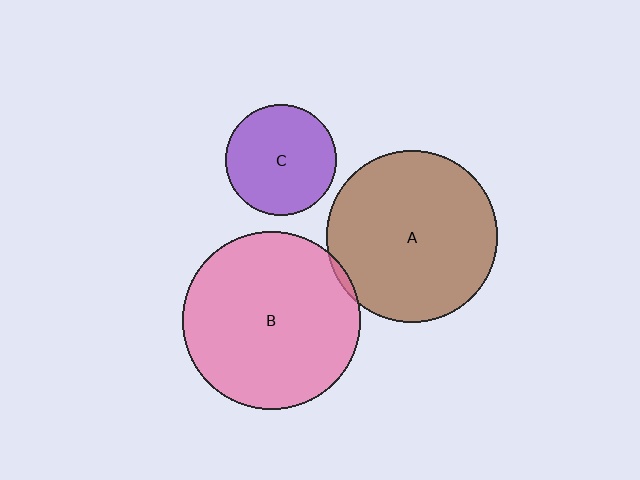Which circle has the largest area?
Circle B (pink).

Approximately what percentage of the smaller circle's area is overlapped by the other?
Approximately 5%.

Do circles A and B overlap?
Yes.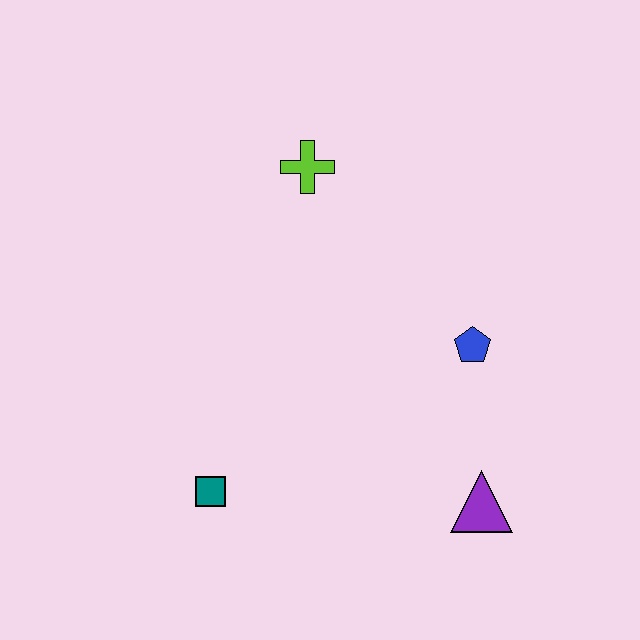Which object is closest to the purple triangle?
The blue pentagon is closest to the purple triangle.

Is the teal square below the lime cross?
Yes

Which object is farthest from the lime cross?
The purple triangle is farthest from the lime cross.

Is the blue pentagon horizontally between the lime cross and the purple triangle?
Yes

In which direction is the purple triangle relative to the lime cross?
The purple triangle is below the lime cross.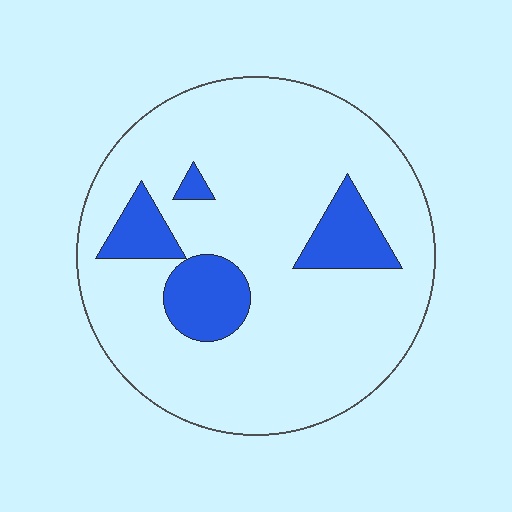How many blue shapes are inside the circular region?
4.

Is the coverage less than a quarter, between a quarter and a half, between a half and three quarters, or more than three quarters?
Less than a quarter.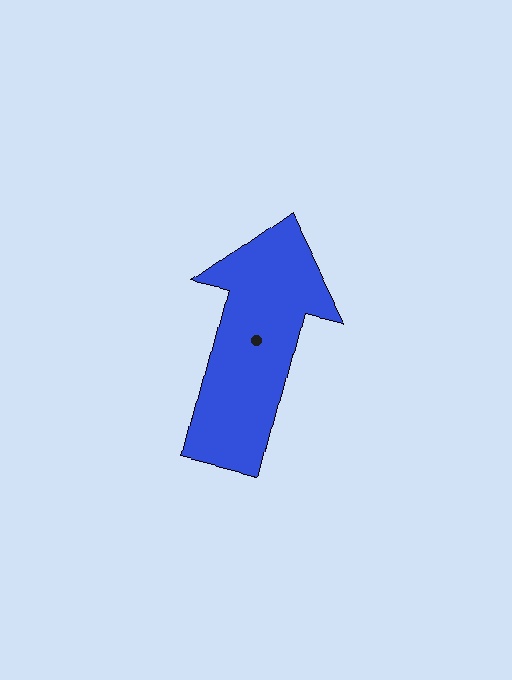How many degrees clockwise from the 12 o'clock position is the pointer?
Approximately 14 degrees.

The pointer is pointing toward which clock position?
Roughly 12 o'clock.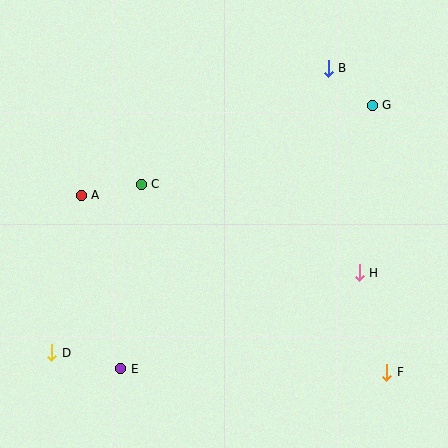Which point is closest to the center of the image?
Point C at (141, 184) is closest to the center.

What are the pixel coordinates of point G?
Point G is at (372, 105).